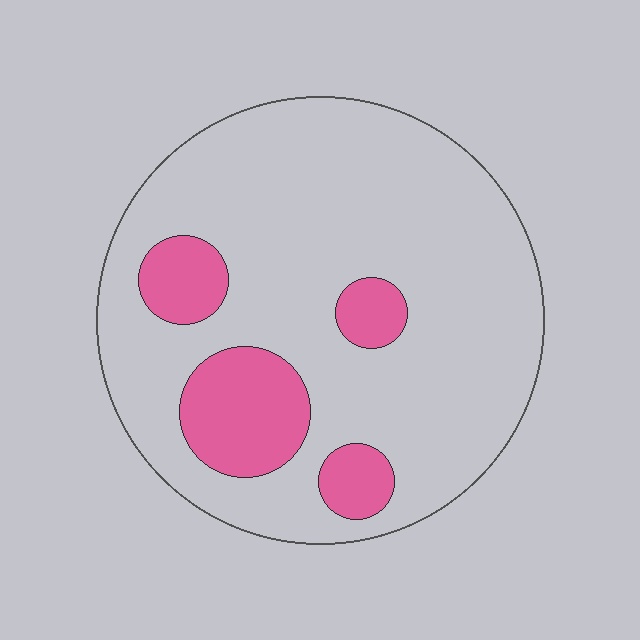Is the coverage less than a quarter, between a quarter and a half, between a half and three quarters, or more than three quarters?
Less than a quarter.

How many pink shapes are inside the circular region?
4.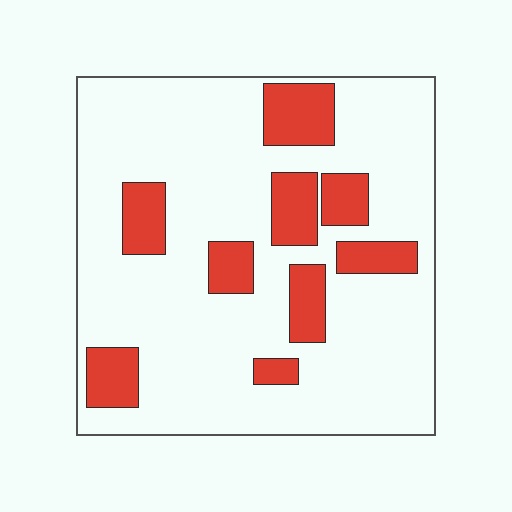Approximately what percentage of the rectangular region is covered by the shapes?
Approximately 20%.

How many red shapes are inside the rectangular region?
9.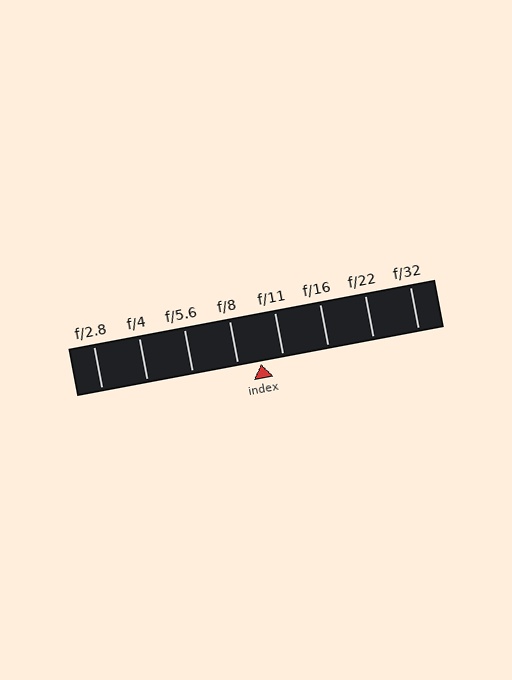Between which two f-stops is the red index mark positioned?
The index mark is between f/8 and f/11.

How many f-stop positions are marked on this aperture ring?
There are 8 f-stop positions marked.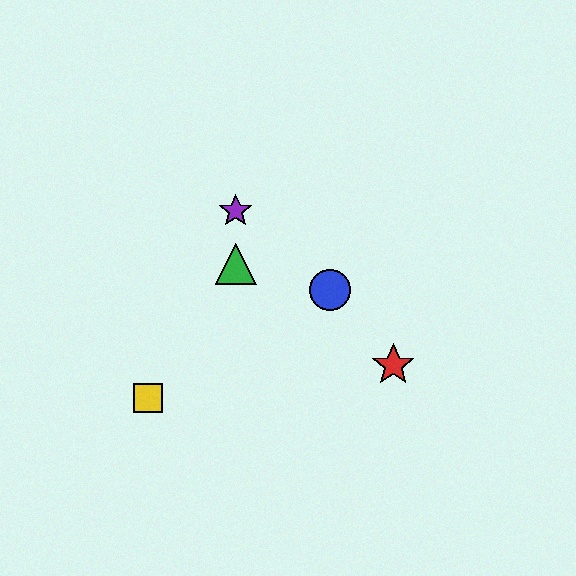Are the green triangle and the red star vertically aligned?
No, the green triangle is at x≈236 and the red star is at x≈393.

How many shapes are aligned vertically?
2 shapes (the green triangle, the purple star) are aligned vertically.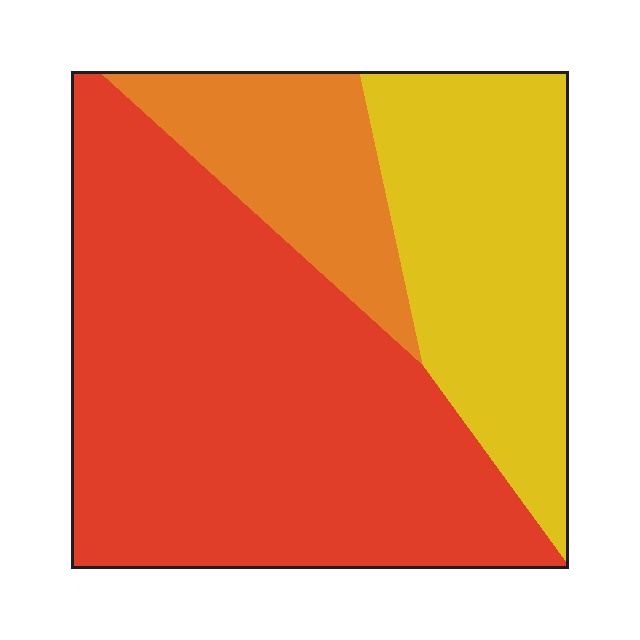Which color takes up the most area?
Red, at roughly 55%.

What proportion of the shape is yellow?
Yellow takes up between a quarter and a half of the shape.